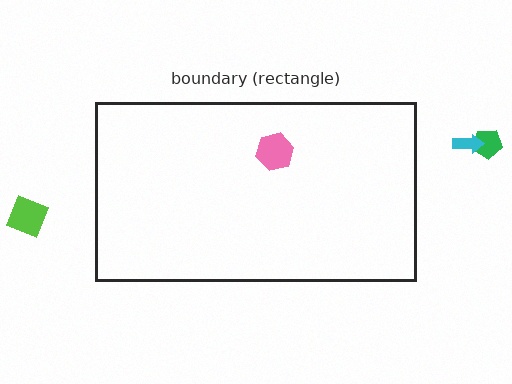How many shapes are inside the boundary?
1 inside, 3 outside.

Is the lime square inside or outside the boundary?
Outside.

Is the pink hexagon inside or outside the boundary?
Inside.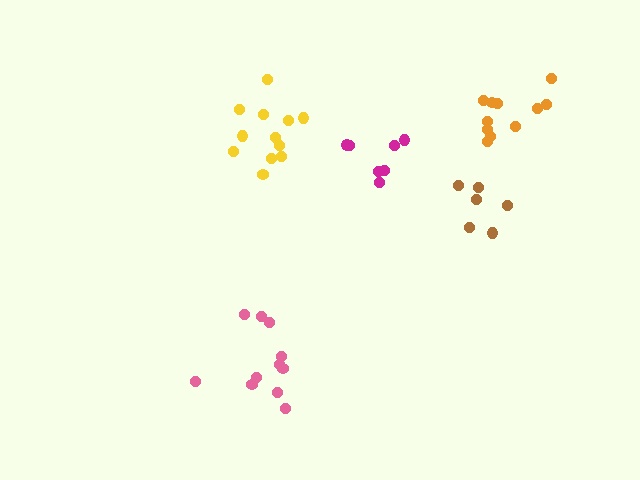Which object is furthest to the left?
The pink cluster is leftmost.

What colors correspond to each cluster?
The clusters are colored: brown, yellow, magenta, orange, pink.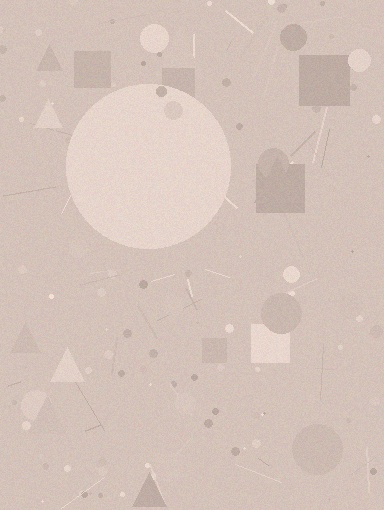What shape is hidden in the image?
A circle is hidden in the image.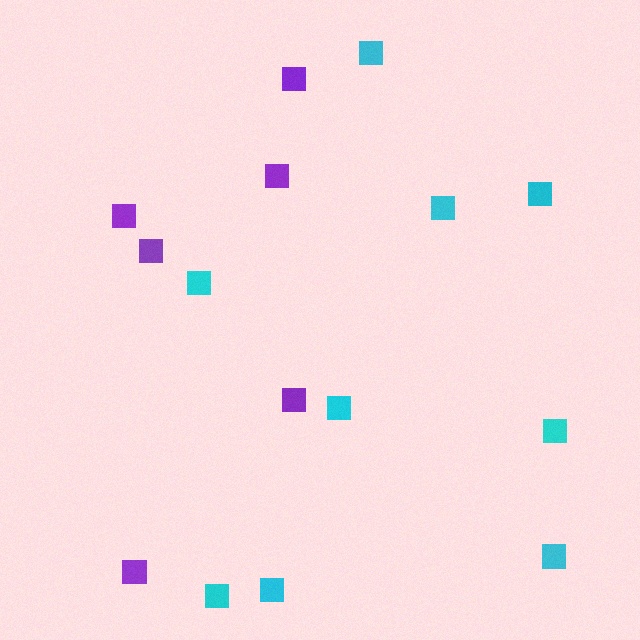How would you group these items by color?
There are 2 groups: one group of purple squares (6) and one group of cyan squares (9).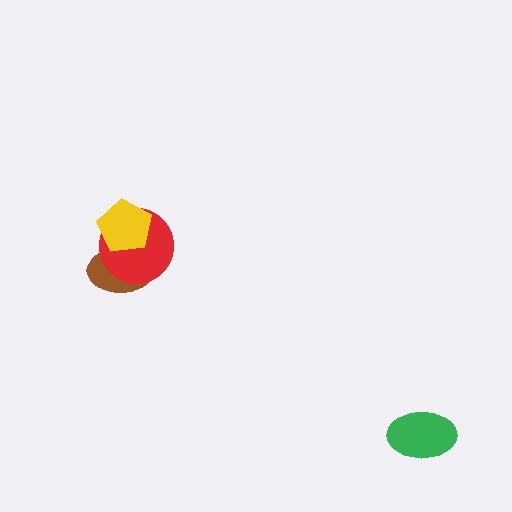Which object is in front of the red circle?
The yellow pentagon is in front of the red circle.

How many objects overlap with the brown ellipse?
2 objects overlap with the brown ellipse.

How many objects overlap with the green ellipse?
0 objects overlap with the green ellipse.